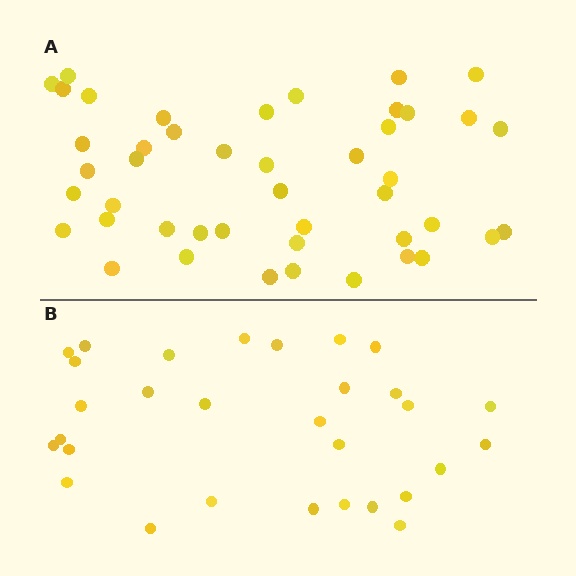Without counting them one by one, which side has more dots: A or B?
Region A (the top region) has more dots.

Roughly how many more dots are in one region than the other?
Region A has approximately 15 more dots than region B.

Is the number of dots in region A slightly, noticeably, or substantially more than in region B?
Region A has substantially more. The ratio is roughly 1.5 to 1.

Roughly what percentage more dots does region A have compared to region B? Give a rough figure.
About 50% more.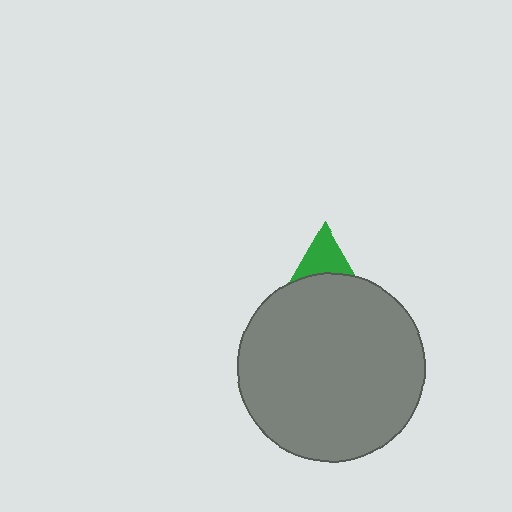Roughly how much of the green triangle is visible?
A small part of it is visible (roughly 43%).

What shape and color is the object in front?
The object in front is a gray circle.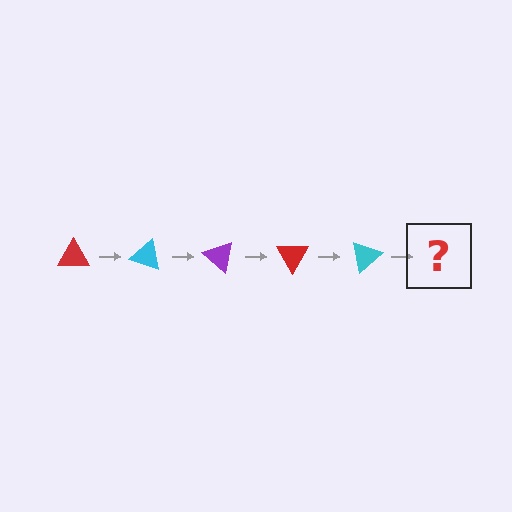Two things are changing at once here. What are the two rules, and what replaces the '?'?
The two rules are that it rotates 20 degrees each step and the color cycles through red, cyan, and purple. The '?' should be a purple triangle, rotated 100 degrees from the start.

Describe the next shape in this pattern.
It should be a purple triangle, rotated 100 degrees from the start.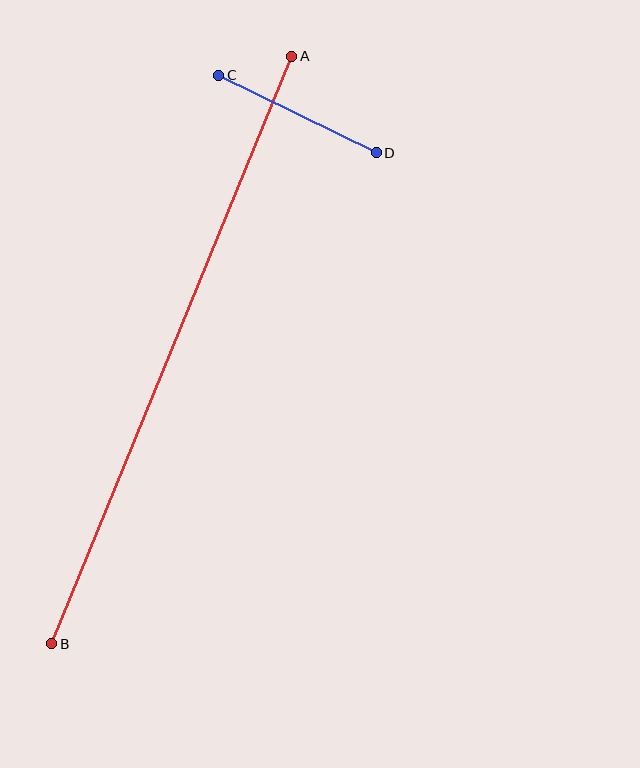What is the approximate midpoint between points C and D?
The midpoint is at approximately (298, 114) pixels.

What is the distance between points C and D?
The distance is approximately 175 pixels.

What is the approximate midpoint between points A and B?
The midpoint is at approximately (172, 350) pixels.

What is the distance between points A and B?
The distance is approximately 635 pixels.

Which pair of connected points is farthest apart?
Points A and B are farthest apart.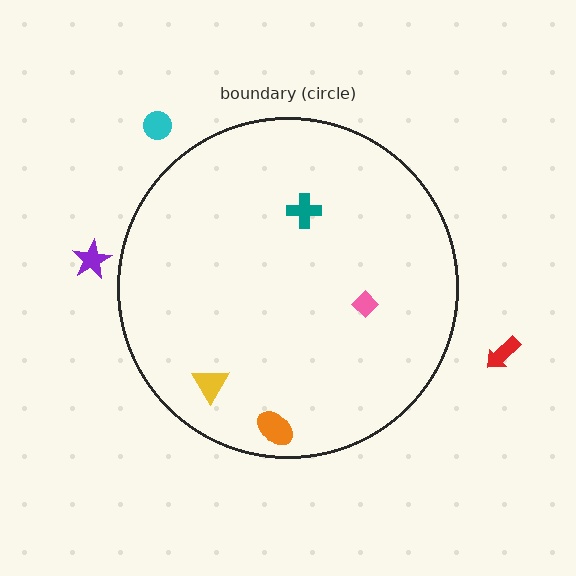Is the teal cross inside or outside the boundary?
Inside.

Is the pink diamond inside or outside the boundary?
Inside.